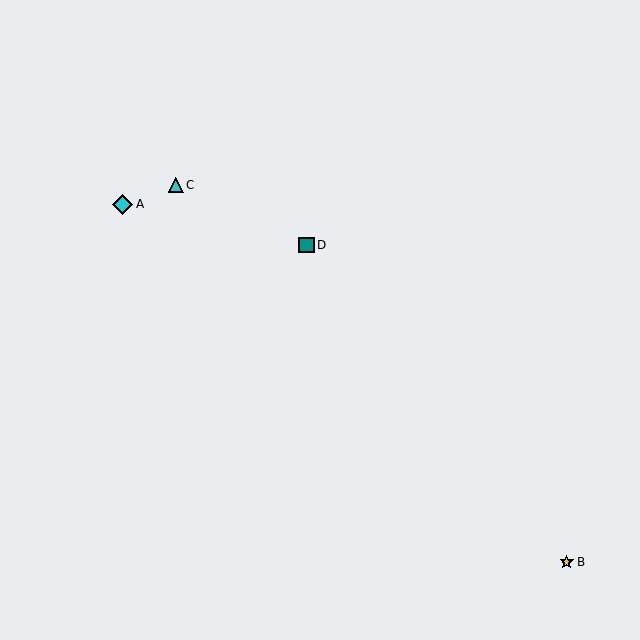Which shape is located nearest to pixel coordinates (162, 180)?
The cyan triangle (labeled C) at (176, 185) is nearest to that location.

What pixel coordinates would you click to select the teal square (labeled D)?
Click at (306, 245) to select the teal square D.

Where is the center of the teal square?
The center of the teal square is at (306, 245).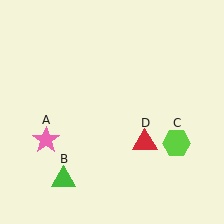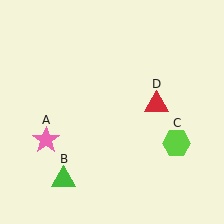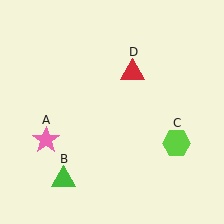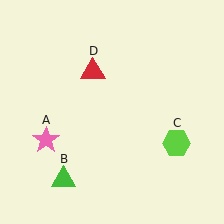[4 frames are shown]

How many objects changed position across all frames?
1 object changed position: red triangle (object D).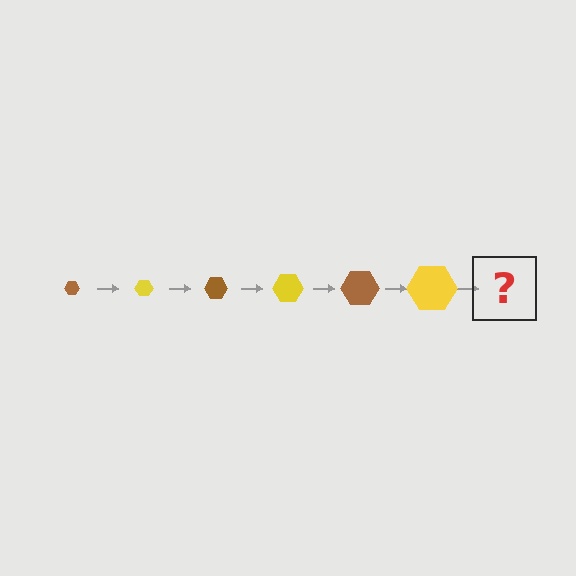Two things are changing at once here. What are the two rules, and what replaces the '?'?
The two rules are that the hexagon grows larger each step and the color cycles through brown and yellow. The '?' should be a brown hexagon, larger than the previous one.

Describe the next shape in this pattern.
It should be a brown hexagon, larger than the previous one.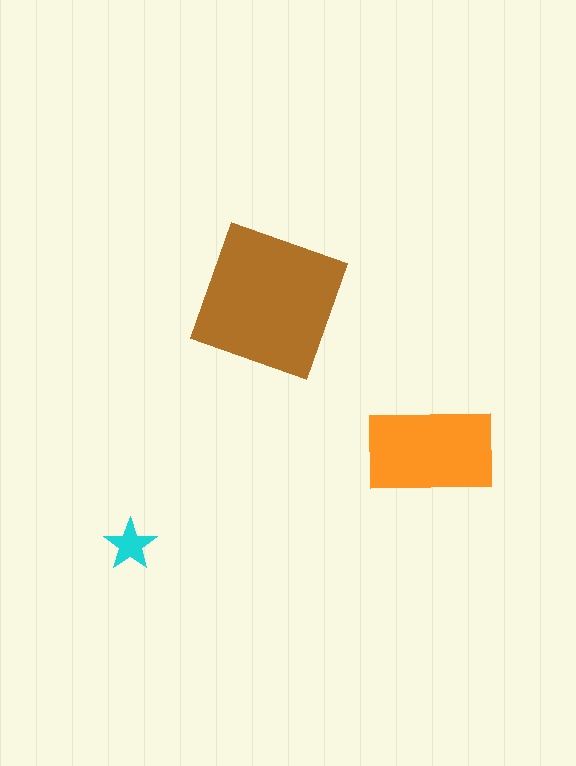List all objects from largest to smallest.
The brown square, the orange rectangle, the cyan star.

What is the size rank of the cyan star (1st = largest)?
3rd.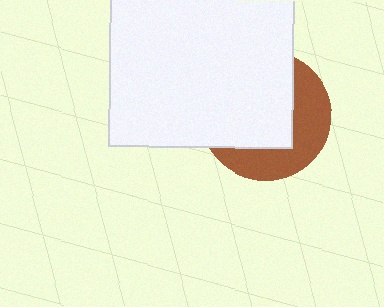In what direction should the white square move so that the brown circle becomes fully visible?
The white square should move toward the upper-left. That is the shortest direction to clear the overlap and leave the brown circle fully visible.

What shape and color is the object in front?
The object in front is a white square.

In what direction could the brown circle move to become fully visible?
The brown circle could move toward the lower-right. That would shift it out from behind the white square entirely.